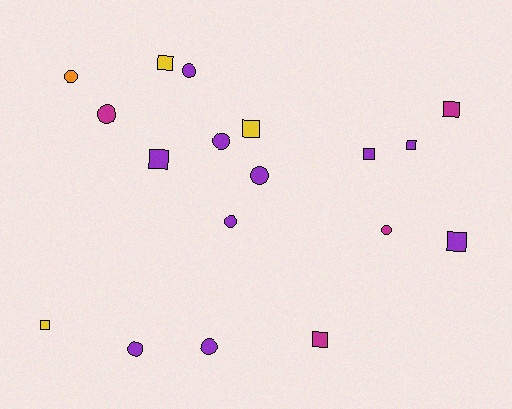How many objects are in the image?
There are 18 objects.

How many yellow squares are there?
There are 3 yellow squares.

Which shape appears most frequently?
Square, with 9 objects.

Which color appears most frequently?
Purple, with 10 objects.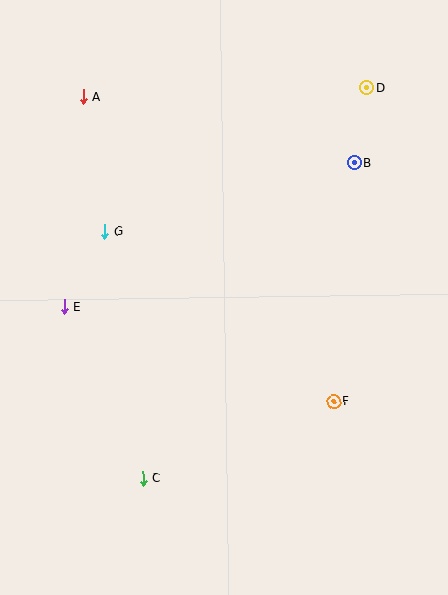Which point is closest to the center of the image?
Point G at (105, 231) is closest to the center.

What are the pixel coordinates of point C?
Point C is at (143, 478).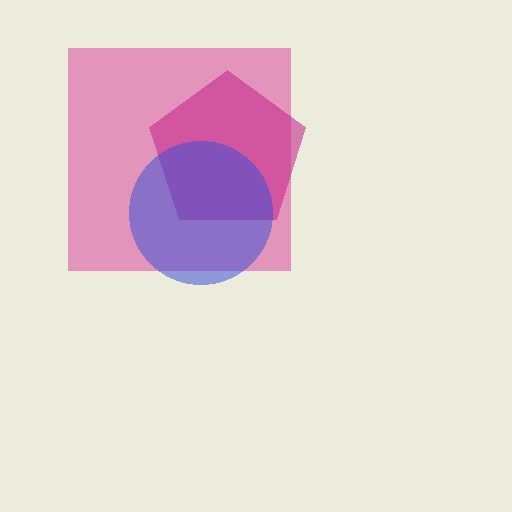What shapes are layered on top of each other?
The layered shapes are: a pink square, a magenta pentagon, a blue circle.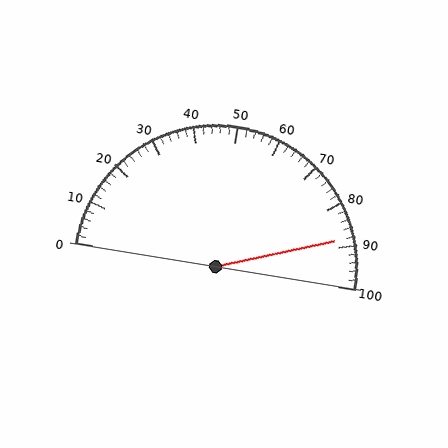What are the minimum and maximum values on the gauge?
The gauge ranges from 0 to 100.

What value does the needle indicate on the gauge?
The needle indicates approximately 88.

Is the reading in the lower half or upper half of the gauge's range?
The reading is in the upper half of the range (0 to 100).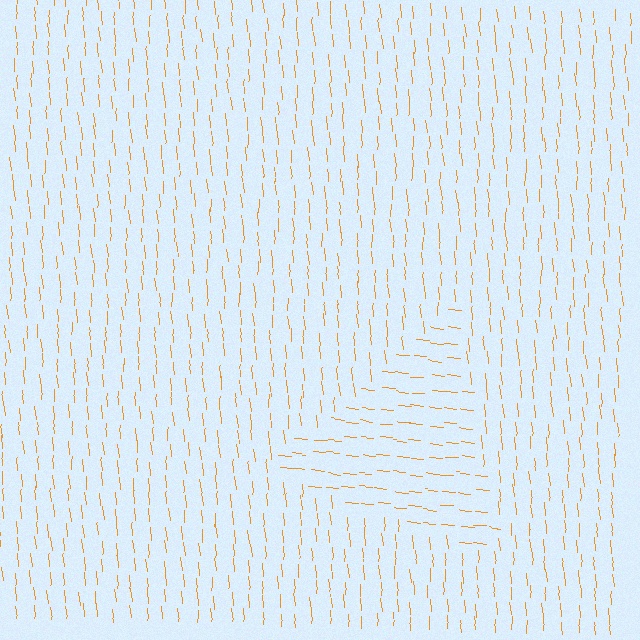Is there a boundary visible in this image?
Yes, there is a texture boundary formed by a change in line orientation.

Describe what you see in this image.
The image is filled with small orange line segments. A triangle region in the image has lines oriented differently from the surrounding lines, creating a visible texture boundary.